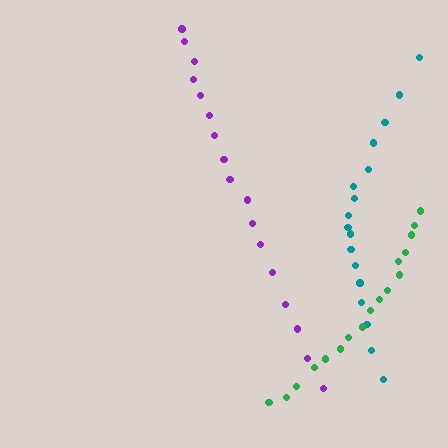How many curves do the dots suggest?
There are 3 distinct paths.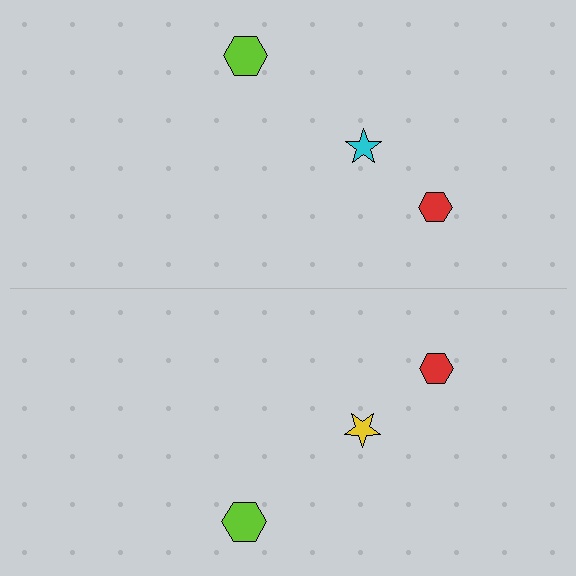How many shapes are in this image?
There are 6 shapes in this image.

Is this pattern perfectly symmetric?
No, the pattern is not perfectly symmetric. The yellow star on the bottom side breaks the symmetry — its mirror counterpart is cyan.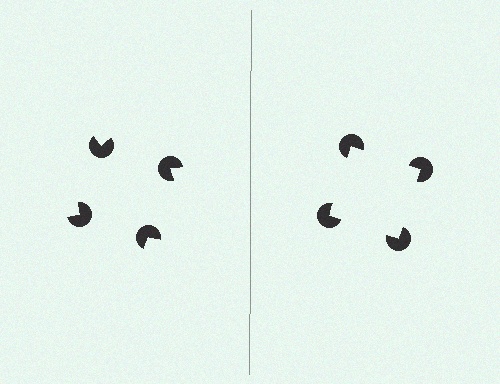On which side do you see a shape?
An illusory square appears on the right side. On the left side the wedge cuts are rotated, so no coherent shape forms.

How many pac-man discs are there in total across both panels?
8 — 4 on each side.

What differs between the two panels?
The pac-man discs are positioned identically on both sides; only the wedge orientations differ. On the right they align to a square; on the left they are misaligned.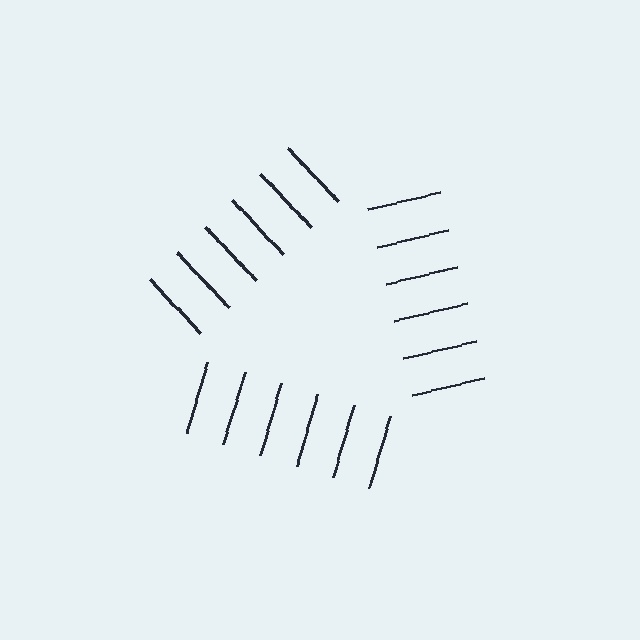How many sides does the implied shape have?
3 sides — the line-ends trace a triangle.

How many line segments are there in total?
18 — 6 along each of the 3 edges.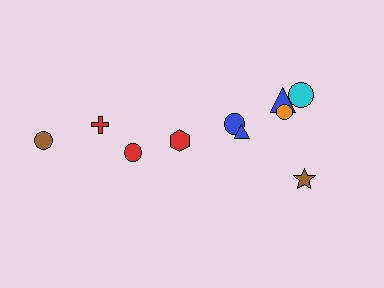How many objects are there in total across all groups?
There are 10 objects.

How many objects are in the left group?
There are 4 objects.